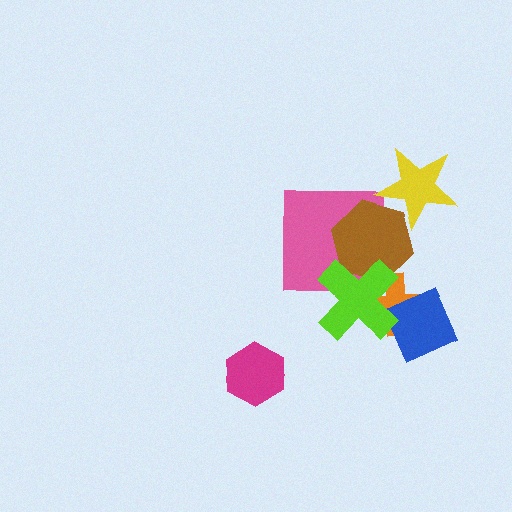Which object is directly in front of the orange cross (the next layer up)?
The blue diamond is directly in front of the orange cross.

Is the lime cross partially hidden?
No, no other shape covers it.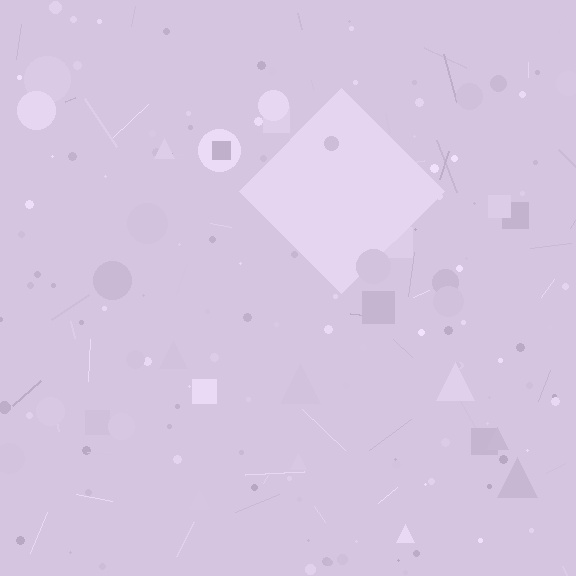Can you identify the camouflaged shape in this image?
The camouflaged shape is a diamond.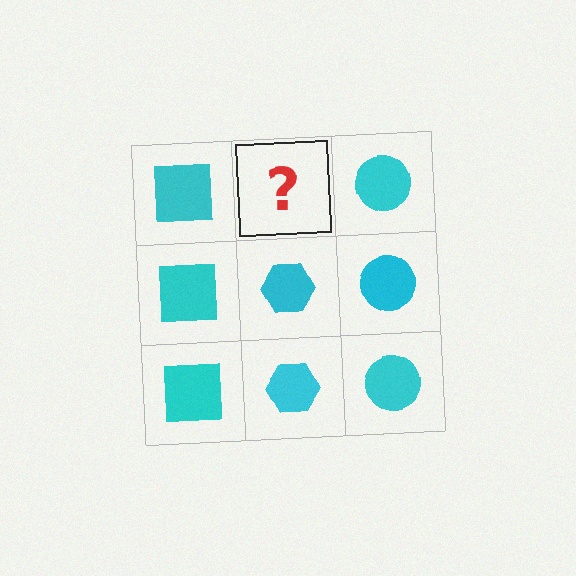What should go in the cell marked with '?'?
The missing cell should contain a cyan hexagon.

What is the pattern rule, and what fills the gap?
The rule is that each column has a consistent shape. The gap should be filled with a cyan hexagon.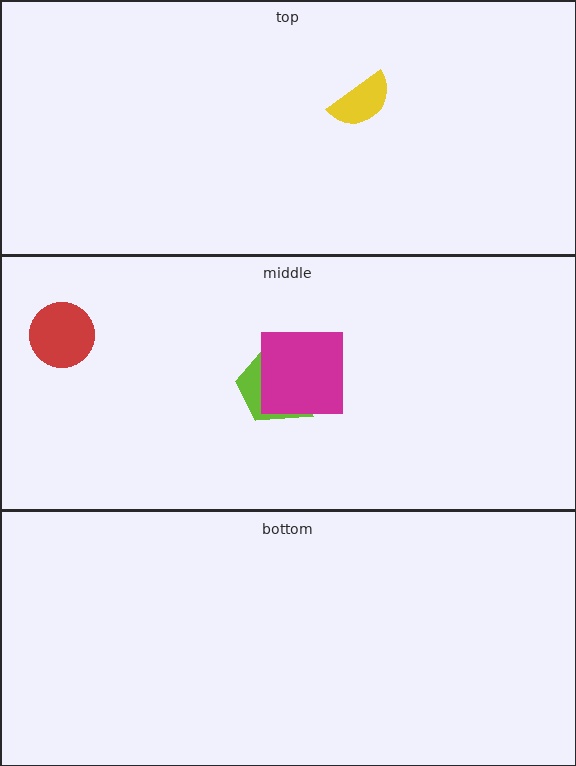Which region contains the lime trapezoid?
The middle region.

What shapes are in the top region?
The yellow semicircle.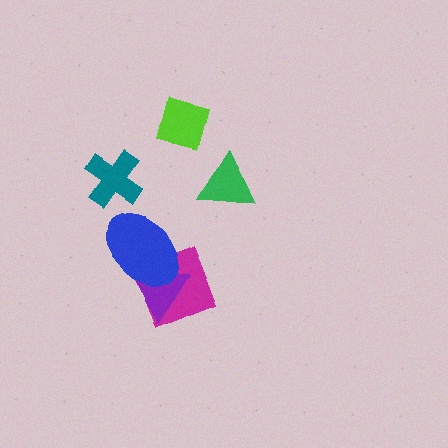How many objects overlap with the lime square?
0 objects overlap with the lime square.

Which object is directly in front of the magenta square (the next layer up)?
The purple triangle is directly in front of the magenta square.